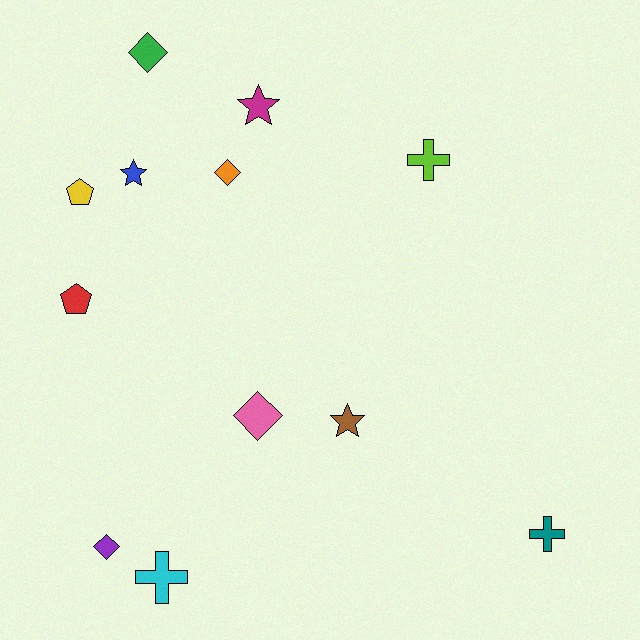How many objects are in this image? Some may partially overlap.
There are 12 objects.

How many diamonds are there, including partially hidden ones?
There are 4 diamonds.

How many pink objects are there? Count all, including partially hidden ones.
There is 1 pink object.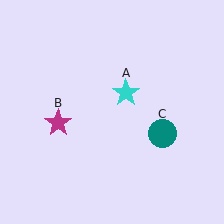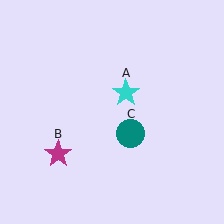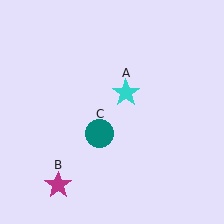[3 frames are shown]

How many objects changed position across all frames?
2 objects changed position: magenta star (object B), teal circle (object C).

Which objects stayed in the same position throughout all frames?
Cyan star (object A) remained stationary.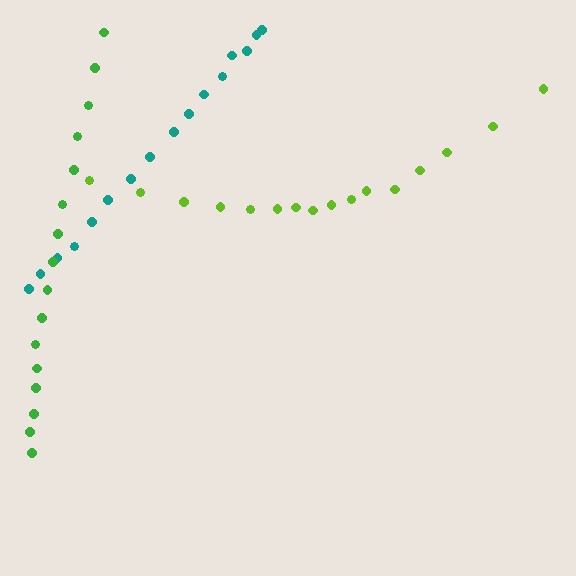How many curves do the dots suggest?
There are 3 distinct paths.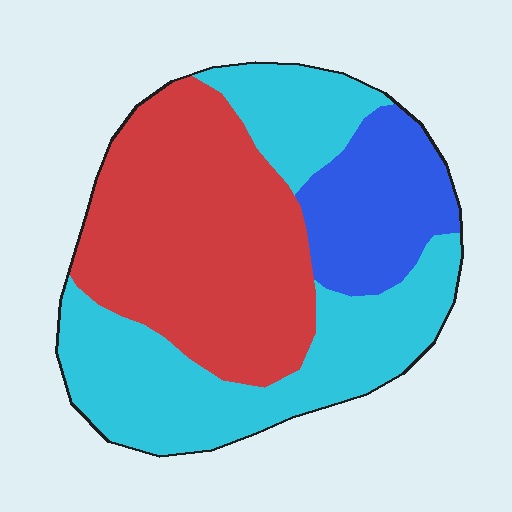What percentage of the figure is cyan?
Cyan takes up between a third and a half of the figure.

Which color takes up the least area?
Blue, at roughly 15%.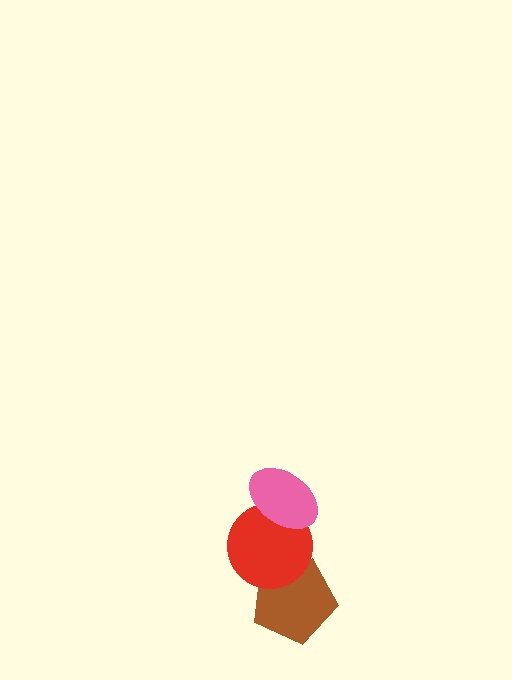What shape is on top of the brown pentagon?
The red circle is on top of the brown pentagon.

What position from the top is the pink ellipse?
The pink ellipse is 1st from the top.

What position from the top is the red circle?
The red circle is 2nd from the top.